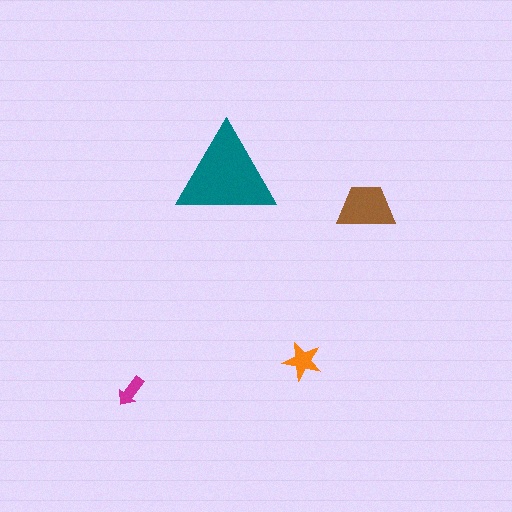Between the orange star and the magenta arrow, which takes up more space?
The orange star.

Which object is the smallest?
The magenta arrow.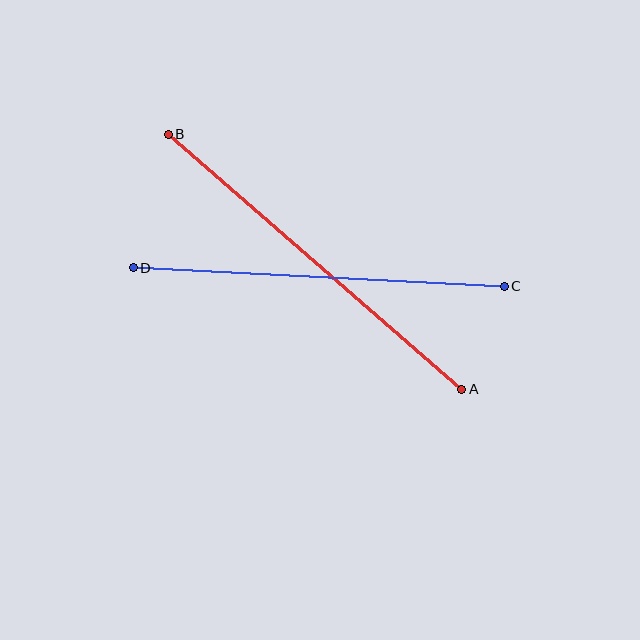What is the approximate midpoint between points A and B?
The midpoint is at approximately (315, 262) pixels.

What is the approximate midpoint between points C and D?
The midpoint is at approximately (319, 277) pixels.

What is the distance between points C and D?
The distance is approximately 371 pixels.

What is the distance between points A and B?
The distance is approximately 389 pixels.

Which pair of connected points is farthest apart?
Points A and B are farthest apart.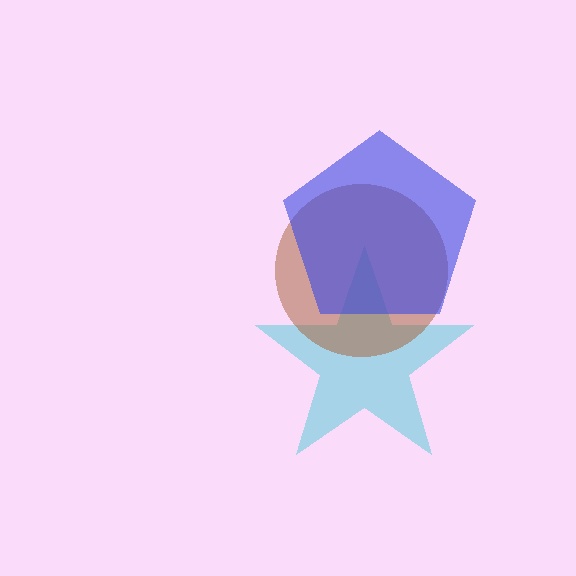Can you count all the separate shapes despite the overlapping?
Yes, there are 3 separate shapes.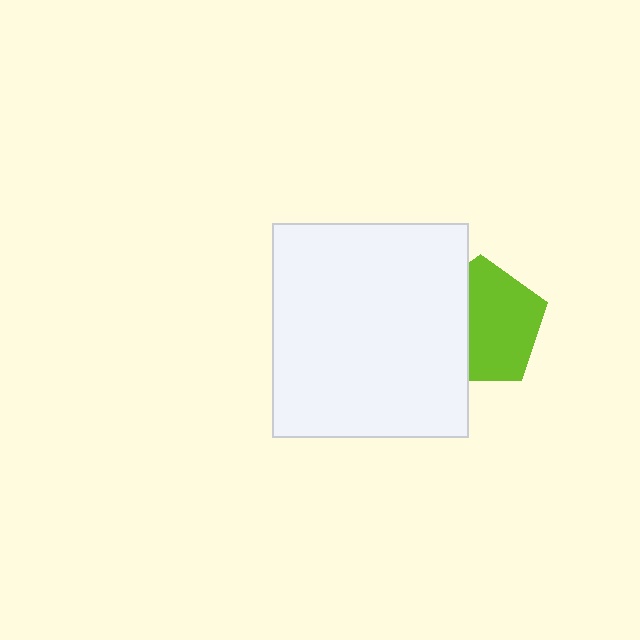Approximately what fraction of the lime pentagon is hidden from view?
Roughly 38% of the lime pentagon is hidden behind the white rectangle.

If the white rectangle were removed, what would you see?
You would see the complete lime pentagon.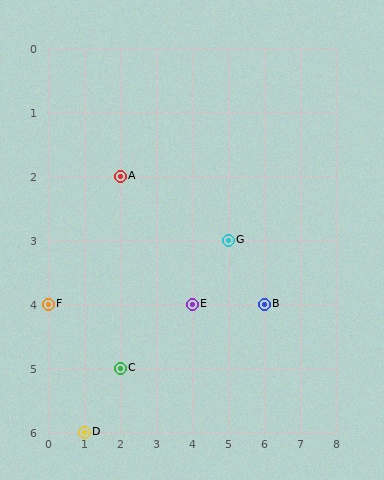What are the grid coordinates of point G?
Point G is at grid coordinates (5, 3).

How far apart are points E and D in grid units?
Points E and D are 3 columns and 2 rows apart (about 3.6 grid units diagonally).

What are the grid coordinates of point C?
Point C is at grid coordinates (2, 5).